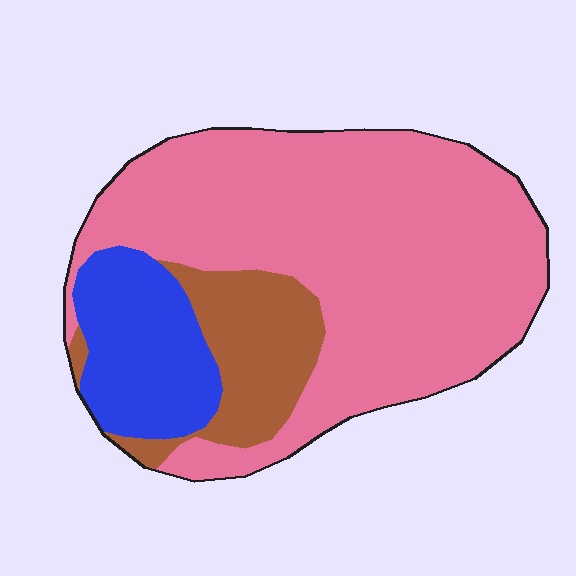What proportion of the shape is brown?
Brown takes up about one sixth (1/6) of the shape.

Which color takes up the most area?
Pink, at roughly 70%.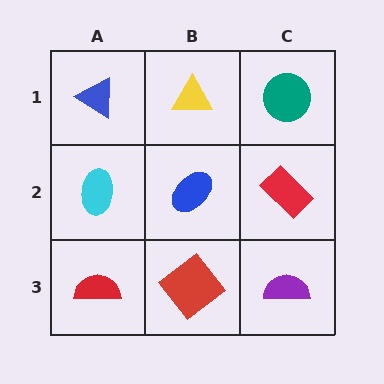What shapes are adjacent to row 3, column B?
A blue ellipse (row 2, column B), a red semicircle (row 3, column A), a purple semicircle (row 3, column C).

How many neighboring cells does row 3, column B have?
3.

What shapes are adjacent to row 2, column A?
A blue triangle (row 1, column A), a red semicircle (row 3, column A), a blue ellipse (row 2, column B).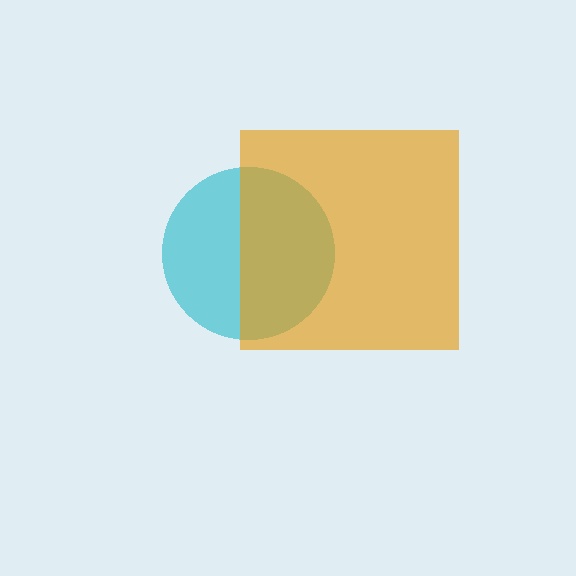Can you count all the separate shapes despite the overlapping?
Yes, there are 2 separate shapes.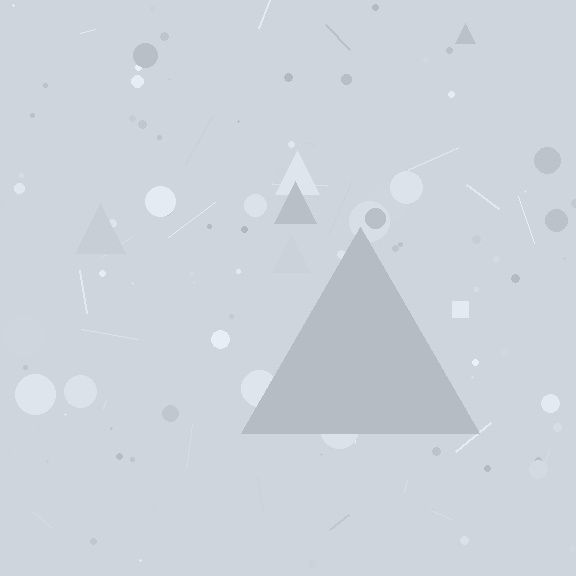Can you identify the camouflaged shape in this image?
The camouflaged shape is a triangle.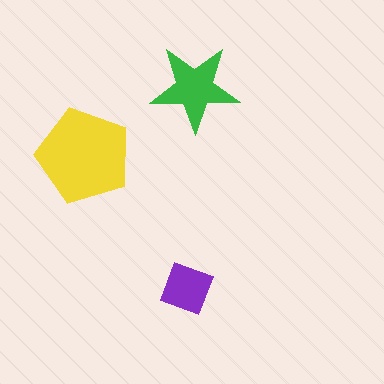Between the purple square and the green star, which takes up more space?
The green star.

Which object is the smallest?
The purple square.